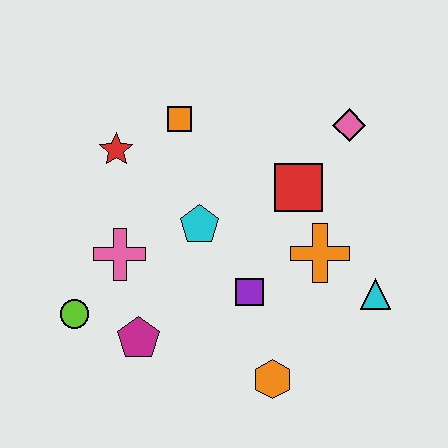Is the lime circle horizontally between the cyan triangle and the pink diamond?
No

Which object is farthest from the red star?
The cyan triangle is farthest from the red star.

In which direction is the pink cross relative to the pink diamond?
The pink cross is to the left of the pink diamond.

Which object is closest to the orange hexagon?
The purple square is closest to the orange hexagon.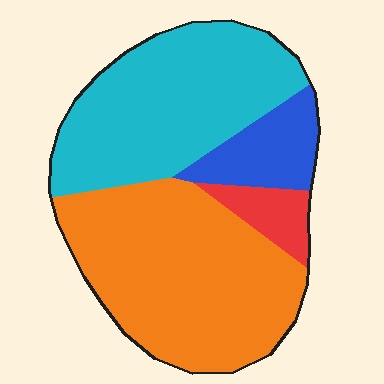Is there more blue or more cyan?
Cyan.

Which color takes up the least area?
Red, at roughly 5%.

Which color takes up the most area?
Orange, at roughly 45%.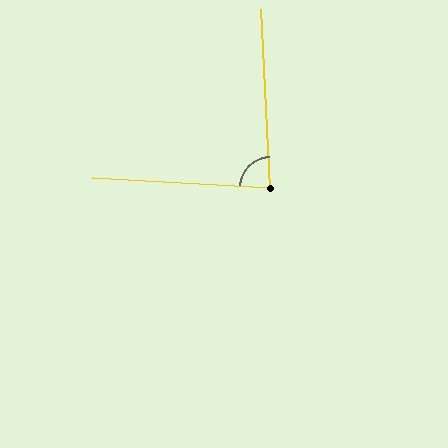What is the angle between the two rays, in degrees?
Approximately 84 degrees.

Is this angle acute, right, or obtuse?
It is acute.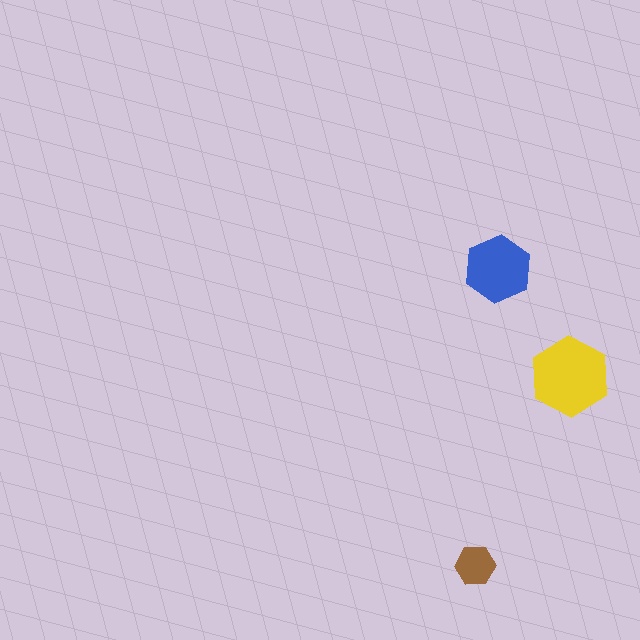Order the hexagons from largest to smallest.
the yellow one, the blue one, the brown one.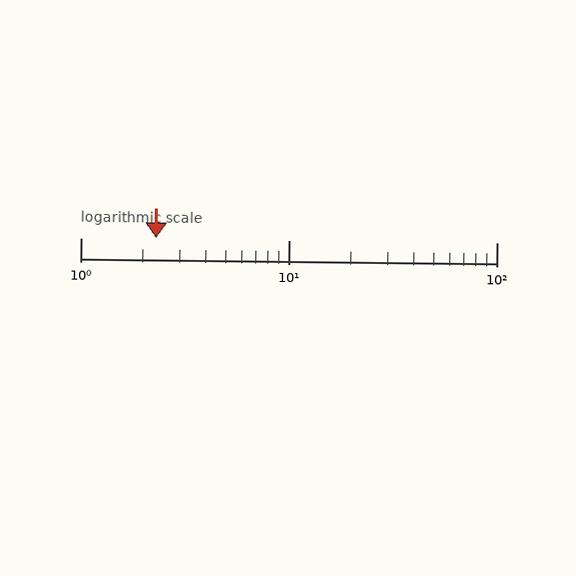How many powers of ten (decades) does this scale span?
The scale spans 2 decades, from 1 to 100.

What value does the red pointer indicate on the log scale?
The pointer indicates approximately 2.3.